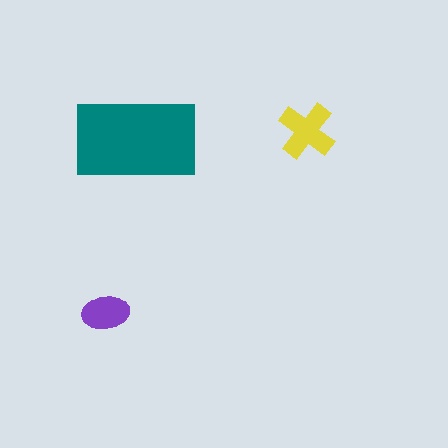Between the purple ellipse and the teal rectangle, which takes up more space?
The teal rectangle.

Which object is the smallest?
The purple ellipse.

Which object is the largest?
The teal rectangle.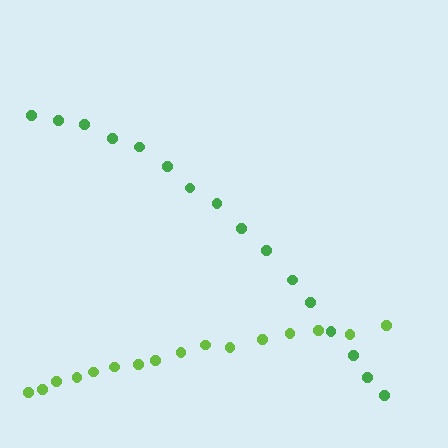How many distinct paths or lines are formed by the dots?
There are 2 distinct paths.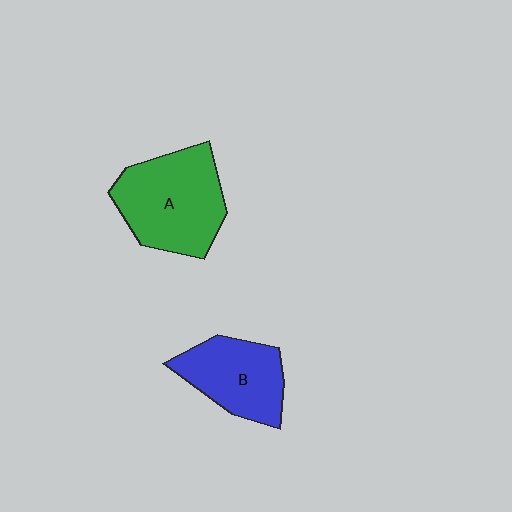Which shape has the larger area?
Shape A (green).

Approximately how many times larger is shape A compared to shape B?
Approximately 1.4 times.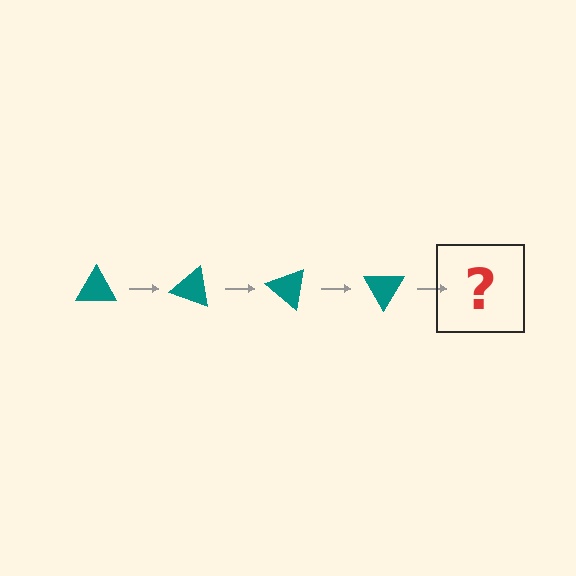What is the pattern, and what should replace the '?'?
The pattern is that the triangle rotates 20 degrees each step. The '?' should be a teal triangle rotated 80 degrees.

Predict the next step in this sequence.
The next step is a teal triangle rotated 80 degrees.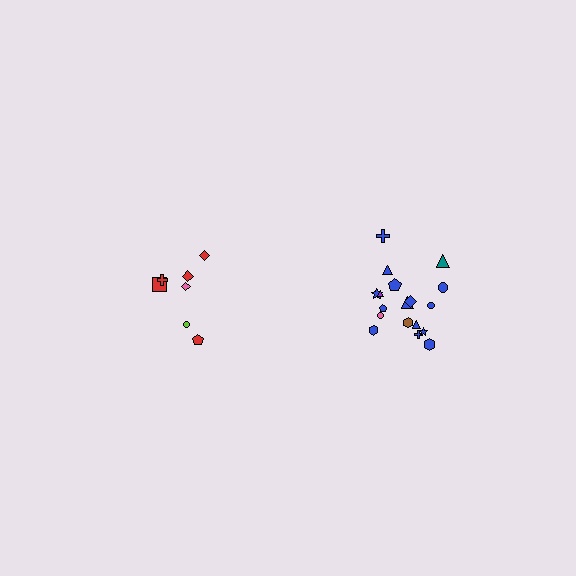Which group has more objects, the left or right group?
The right group.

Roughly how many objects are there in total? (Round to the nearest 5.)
Roughly 25 objects in total.